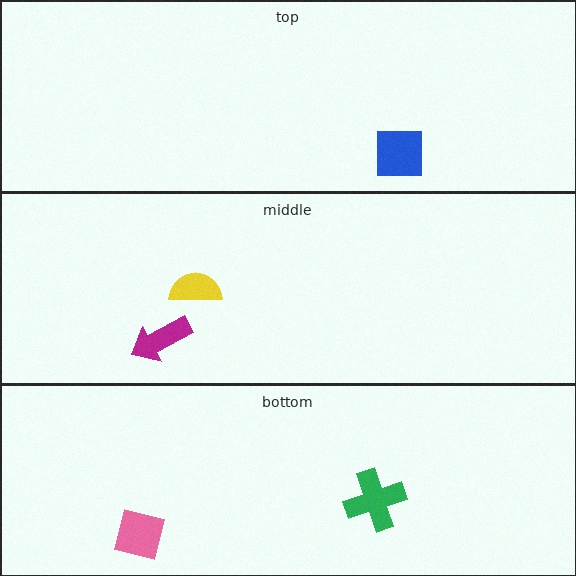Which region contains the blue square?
The top region.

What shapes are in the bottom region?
The pink square, the green cross.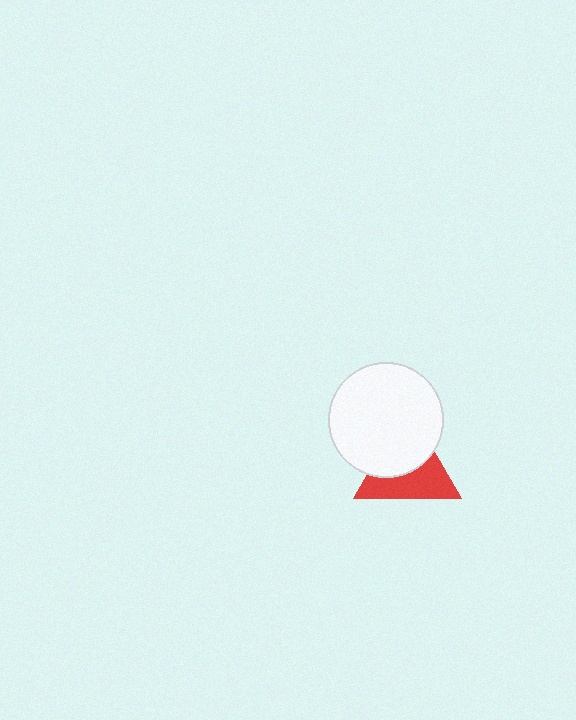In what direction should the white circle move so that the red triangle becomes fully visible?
The white circle should move up. That is the shortest direction to clear the overlap and leave the red triangle fully visible.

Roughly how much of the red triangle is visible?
About half of it is visible (roughly 52%).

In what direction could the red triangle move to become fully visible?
The red triangle could move down. That would shift it out from behind the white circle entirely.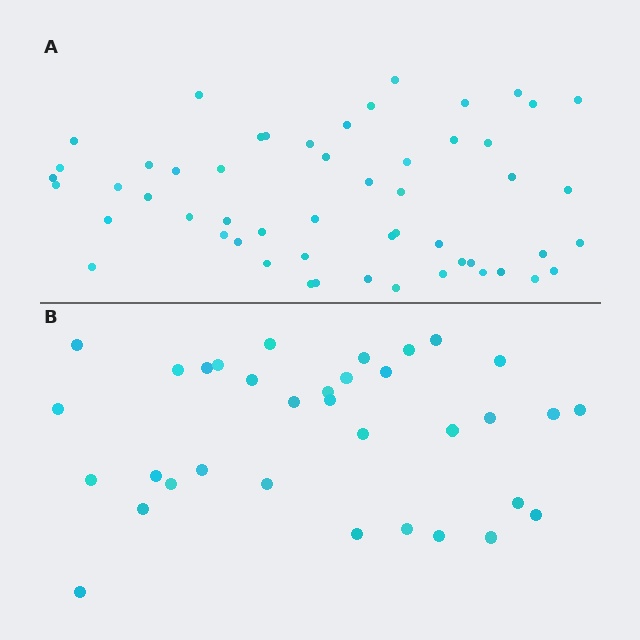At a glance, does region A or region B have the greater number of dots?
Region A (the top region) has more dots.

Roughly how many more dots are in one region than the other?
Region A has approximately 20 more dots than region B.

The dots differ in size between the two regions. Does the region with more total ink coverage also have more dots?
No. Region B has more total ink coverage because its dots are larger, but region A actually contains more individual dots. Total area can be misleading — the number of items is what matters here.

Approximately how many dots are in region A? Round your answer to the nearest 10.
About 50 dots. (The exact count is 54, which rounds to 50.)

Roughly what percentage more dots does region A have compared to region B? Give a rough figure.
About 60% more.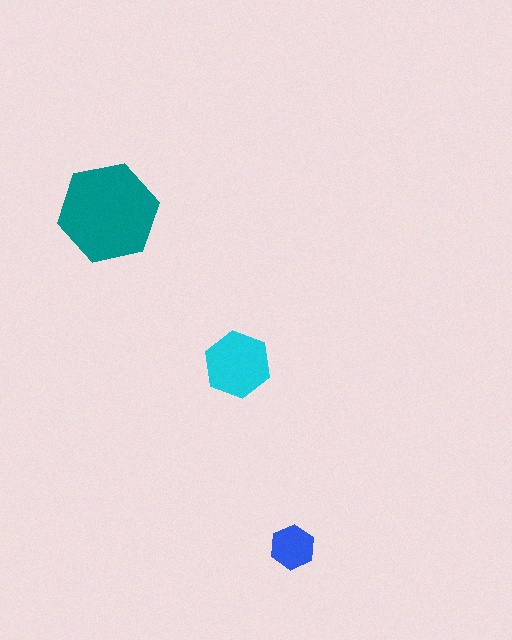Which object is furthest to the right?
The blue hexagon is rightmost.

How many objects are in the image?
There are 3 objects in the image.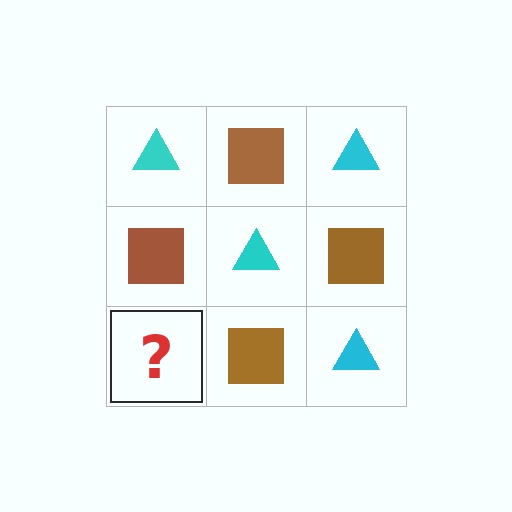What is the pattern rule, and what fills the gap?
The rule is that it alternates cyan triangle and brown square in a checkerboard pattern. The gap should be filled with a cyan triangle.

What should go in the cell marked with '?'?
The missing cell should contain a cyan triangle.